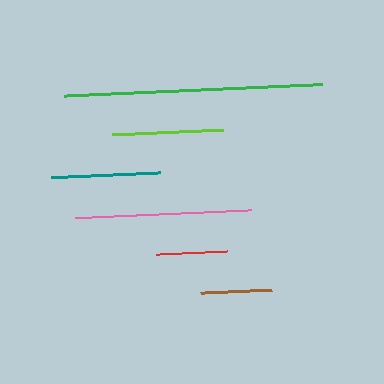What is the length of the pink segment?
The pink segment is approximately 176 pixels long.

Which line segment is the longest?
The green line is the longest at approximately 259 pixels.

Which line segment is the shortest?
The brown line is the shortest at approximately 71 pixels.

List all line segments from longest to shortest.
From longest to shortest: green, pink, lime, teal, red, brown.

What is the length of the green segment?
The green segment is approximately 259 pixels long.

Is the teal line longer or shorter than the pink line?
The pink line is longer than the teal line.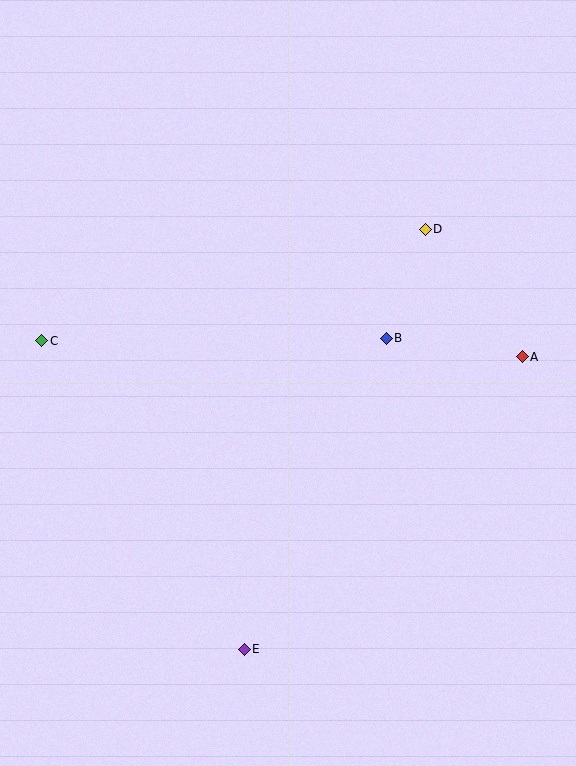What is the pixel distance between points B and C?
The distance between B and C is 345 pixels.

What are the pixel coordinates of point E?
Point E is at (244, 649).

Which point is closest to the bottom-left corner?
Point E is closest to the bottom-left corner.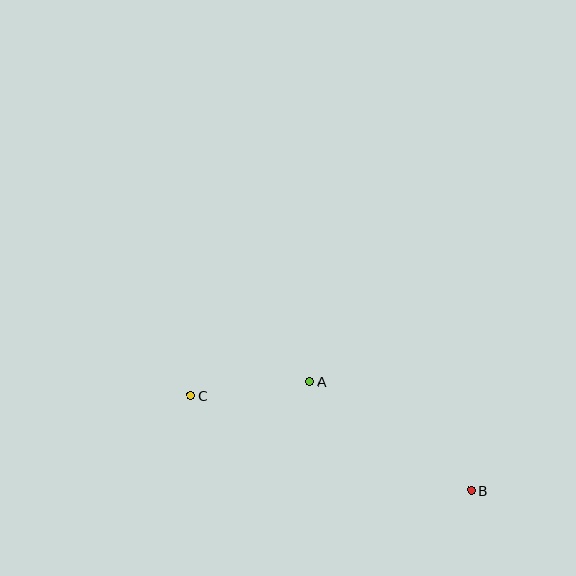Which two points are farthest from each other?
Points B and C are farthest from each other.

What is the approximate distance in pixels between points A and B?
The distance between A and B is approximately 195 pixels.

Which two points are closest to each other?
Points A and C are closest to each other.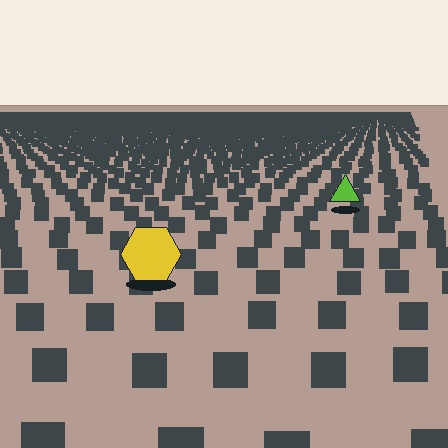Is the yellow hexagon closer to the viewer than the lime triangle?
Yes. The yellow hexagon is closer — you can tell from the texture gradient: the ground texture is coarser near it.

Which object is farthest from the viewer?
The lime triangle is farthest from the viewer. It appears smaller and the ground texture around it is denser.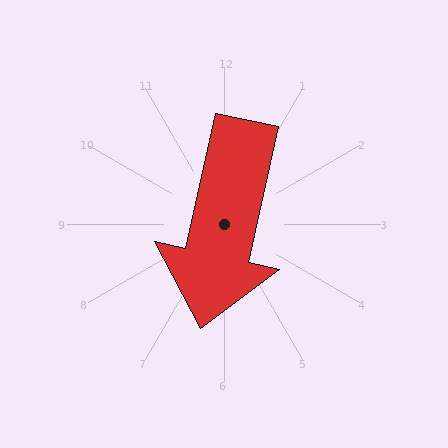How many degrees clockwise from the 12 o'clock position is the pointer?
Approximately 193 degrees.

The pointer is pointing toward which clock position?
Roughly 6 o'clock.